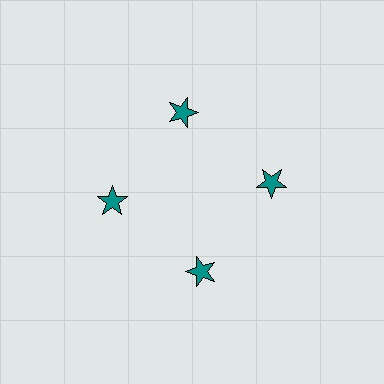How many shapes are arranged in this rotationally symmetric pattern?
There are 4 shapes, arranged in 4 groups of 1.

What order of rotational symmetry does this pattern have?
This pattern has 4-fold rotational symmetry.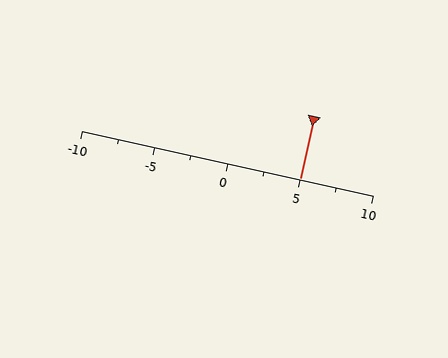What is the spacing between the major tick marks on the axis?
The major ticks are spaced 5 apart.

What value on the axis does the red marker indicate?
The marker indicates approximately 5.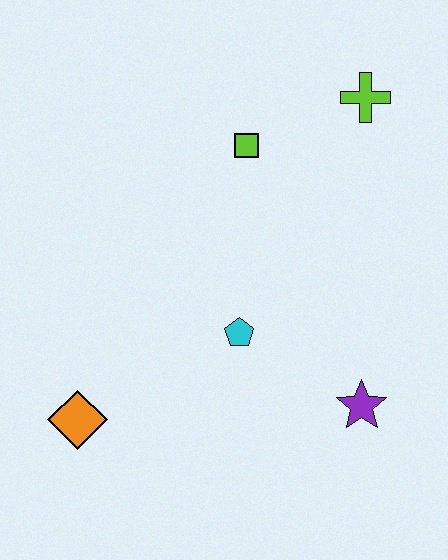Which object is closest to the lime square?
The lime cross is closest to the lime square.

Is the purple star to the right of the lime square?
Yes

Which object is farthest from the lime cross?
The orange diamond is farthest from the lime cross.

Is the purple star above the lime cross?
No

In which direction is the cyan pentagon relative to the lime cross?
The cyan pentagon is below the lime cross.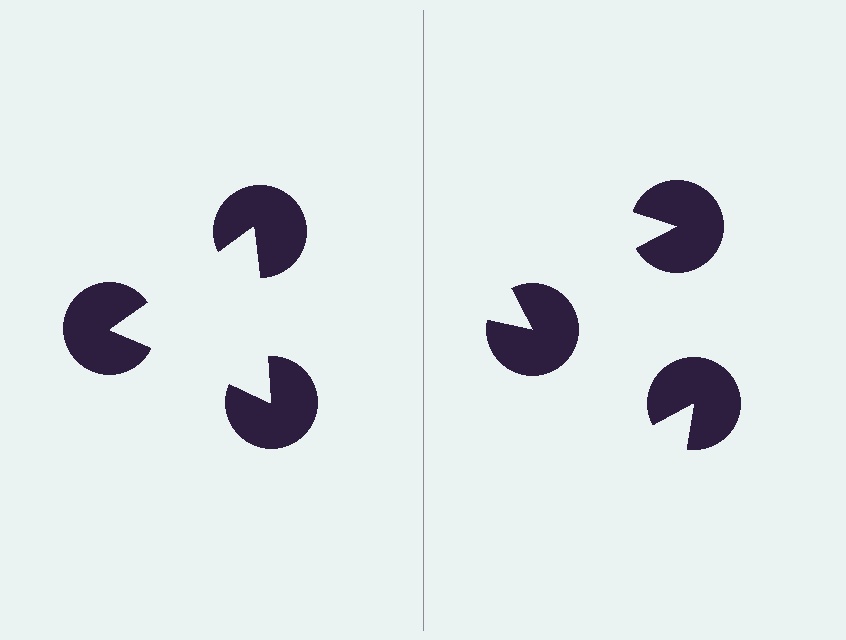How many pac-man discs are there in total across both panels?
6 — 3 on each side.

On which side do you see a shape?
An illusory triangle appears on the left side. On the right side the wedge cuts are rotated, so no coherent shape forms.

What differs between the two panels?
The pac-man discs are positioned identically on both sides; only the wedge orientations differ. On the left they align to a triangle; on the right they are misaligned.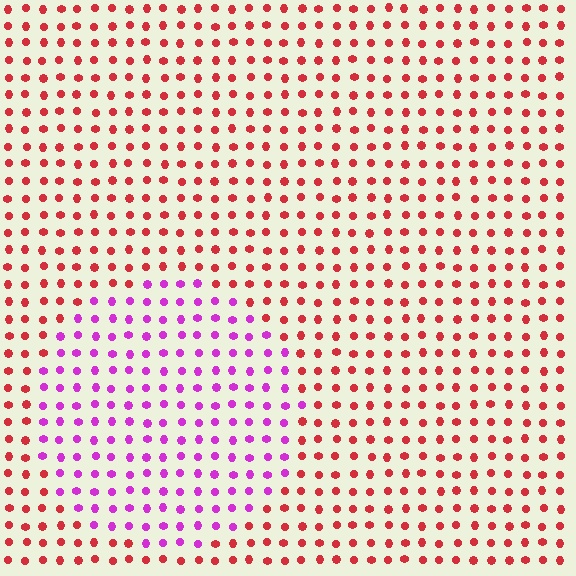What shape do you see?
I see a circle.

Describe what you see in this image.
The image is filled with small red elements in a uniform arrangement. A circle-shaped region is visible where the elements are tinted to a slightly different hue, forming a subtle color boundary.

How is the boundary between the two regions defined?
The boundary is defined purely by a slight shift in hue (about 56 degrees). Spacing, size, and orientation are identical on both sides.